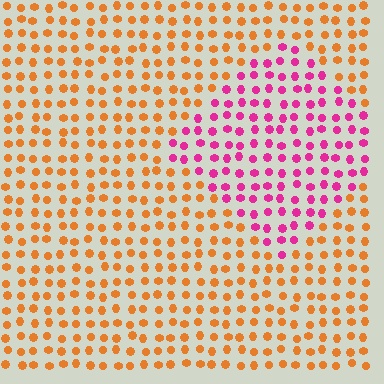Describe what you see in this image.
The image is filled with small orange elements in a uniform arrangement. A diamond-shaped region is visible where the elements are tinted to a slightly different hue, forming a subtle color boundary.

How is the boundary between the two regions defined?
The boundary is defined purely by a slight shift in hue (about 64 degrees). Spacing, size, and orientation are identical on both sides.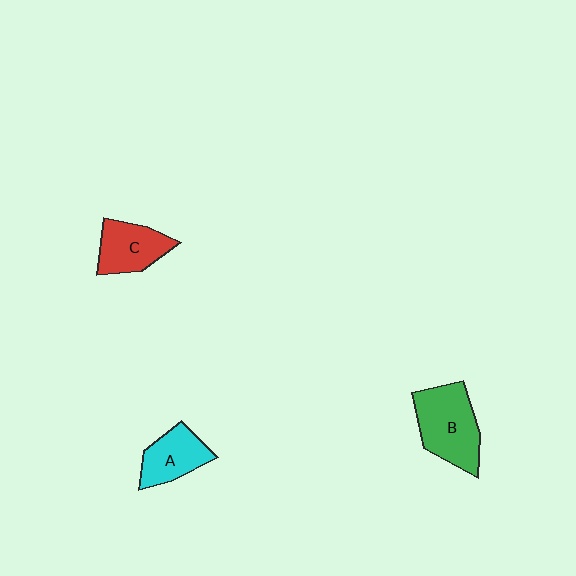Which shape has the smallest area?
Shape A (cyan).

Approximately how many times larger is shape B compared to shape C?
Approximately 1.4 times.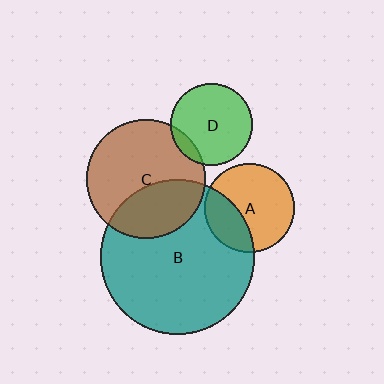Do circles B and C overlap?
Yes.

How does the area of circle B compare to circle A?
Approximately 3.0 times.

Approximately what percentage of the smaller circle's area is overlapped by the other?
Approximately 35%.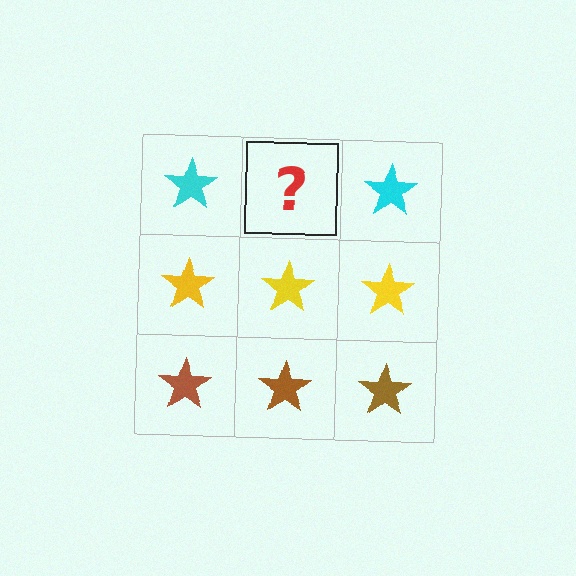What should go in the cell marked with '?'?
The missing cell should contain a cyan star.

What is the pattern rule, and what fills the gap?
The rule is that each row has a consistent color. The gap should be filled with a cyan star.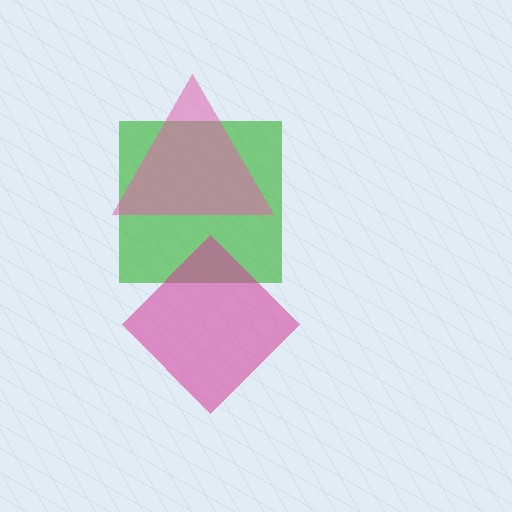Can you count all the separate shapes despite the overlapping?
Yes, there are 3 separate shapes.